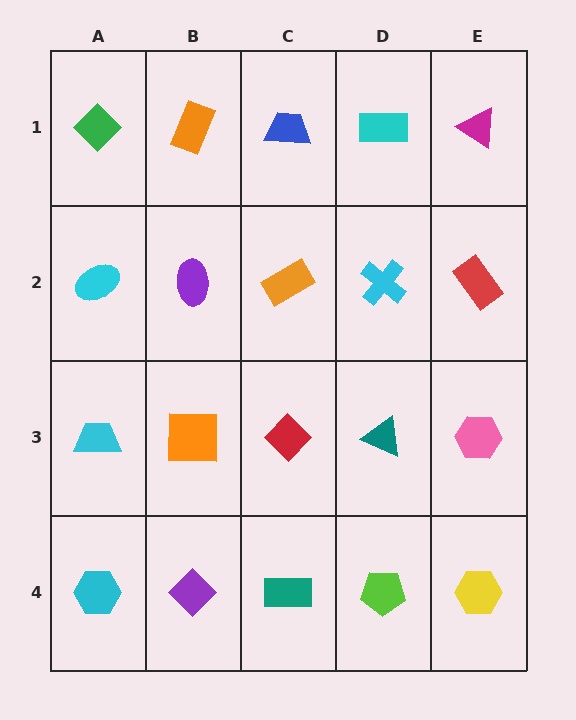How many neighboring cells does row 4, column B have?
3.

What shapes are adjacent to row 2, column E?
A magenta triangle (row 1, column E), a pink hexagon (row 3, column E), a cyan cross (row 2, column D).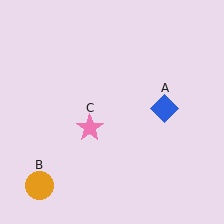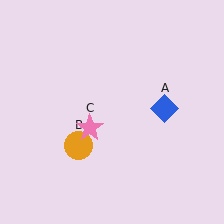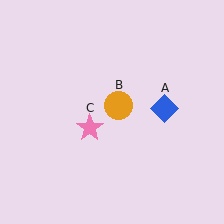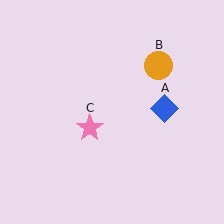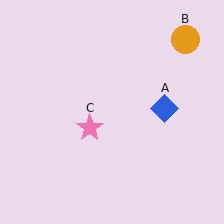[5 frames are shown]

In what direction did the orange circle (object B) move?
The orange circle (object B) moved up and to the right.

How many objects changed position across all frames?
1 object changed position: orange circle (object B).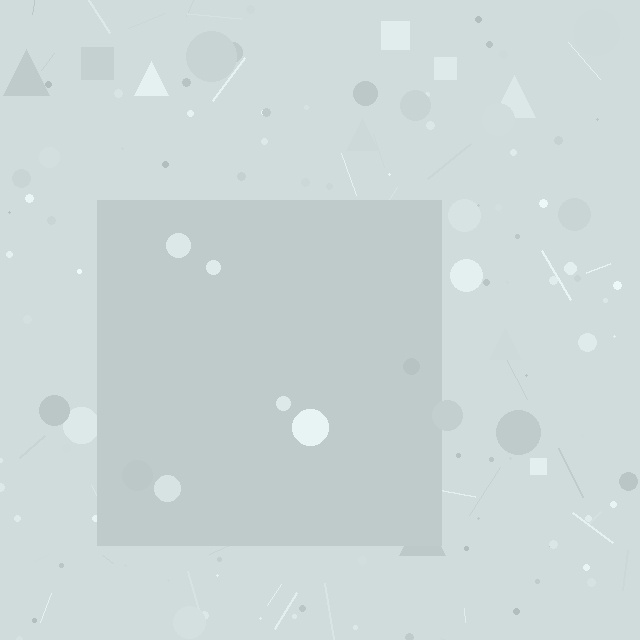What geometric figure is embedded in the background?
A square is embedded in the background.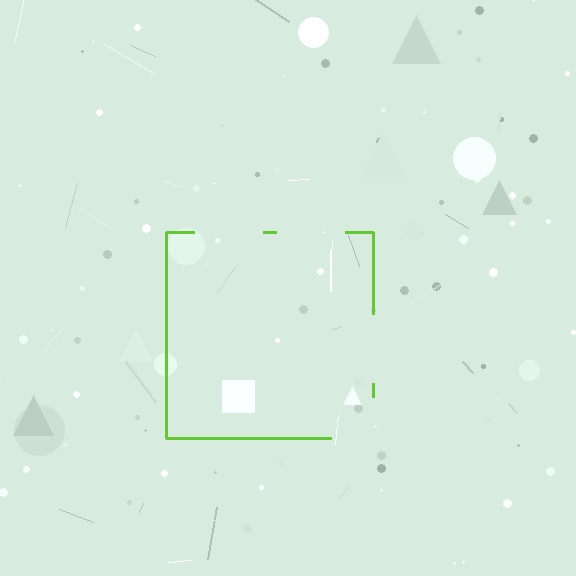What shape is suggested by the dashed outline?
The dashed outline suggests a square.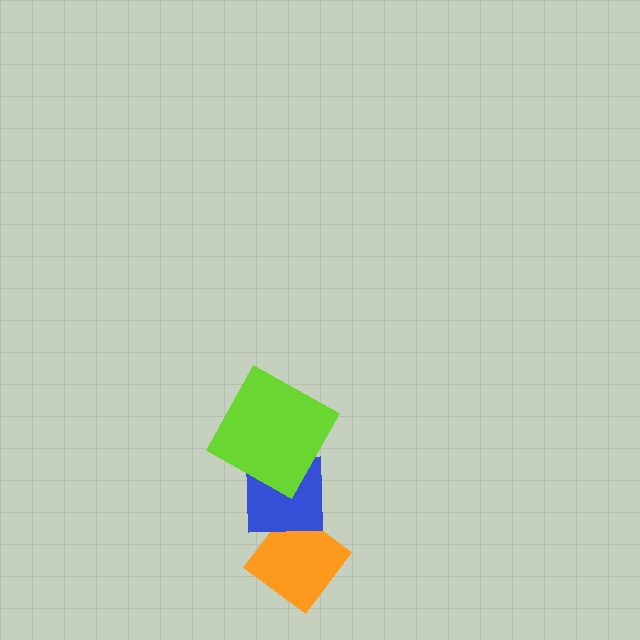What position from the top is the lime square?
The lime square is 1st from the top.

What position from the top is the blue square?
The blue square is 2nd from the top.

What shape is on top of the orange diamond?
The blue square is on top of the orange diamond.